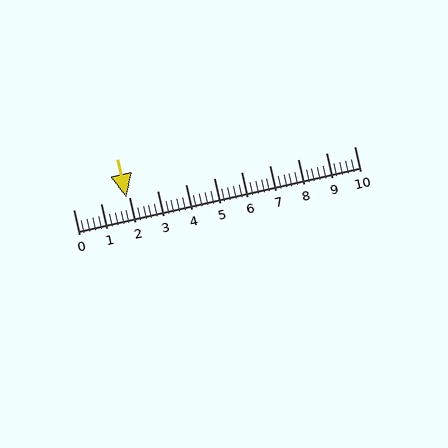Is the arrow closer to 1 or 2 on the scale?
The arrow is closer to 2.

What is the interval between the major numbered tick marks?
The major tick marks are spaced 1 units apart.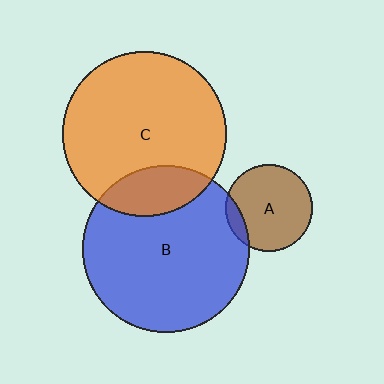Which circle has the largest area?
Circle B (blue).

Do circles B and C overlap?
Yes.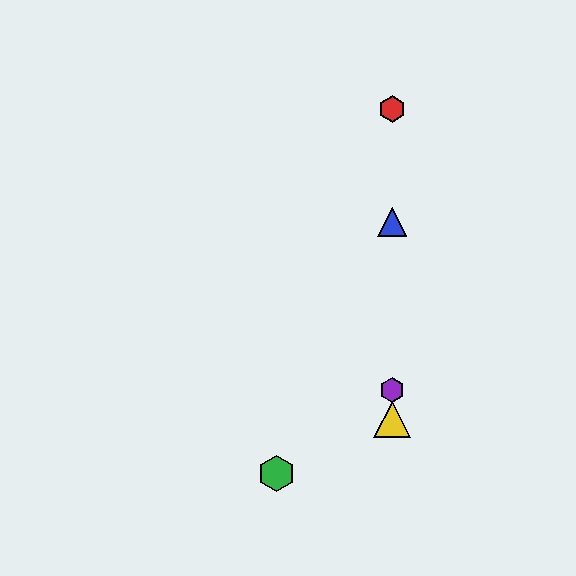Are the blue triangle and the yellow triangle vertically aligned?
Yes, both are at x≈392.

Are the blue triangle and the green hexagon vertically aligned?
No, the blue triangle is at x≈392 and the green hexagon is at x≈276.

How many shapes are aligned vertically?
4 shapes (the red hexagon, the blue triangle, the yellow triangle, the purple hexagon) are aligned vertically.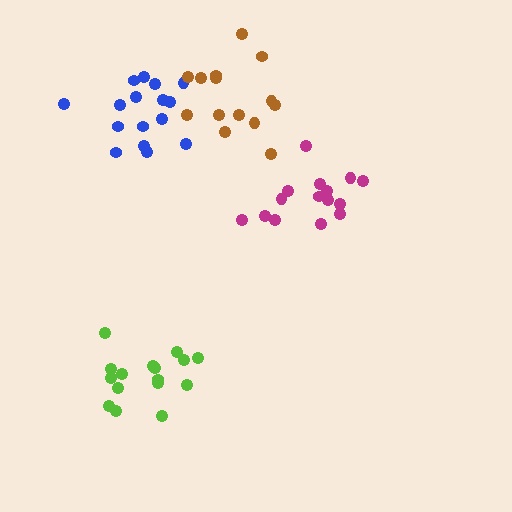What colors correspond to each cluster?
The clusters are colored: blue, brown, lime, magenta.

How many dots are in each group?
Group 1: 16 dots, Group 2: 14 dots, Group 3: 16 dots, Group 4: 15 dots (61 total).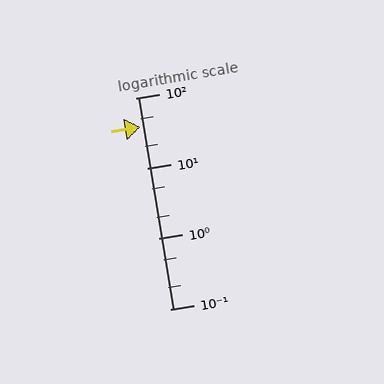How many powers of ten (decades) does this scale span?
The scale spans 3 decades, from 0.1 to 100.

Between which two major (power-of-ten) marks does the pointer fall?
The pointer is between 10 and 100.